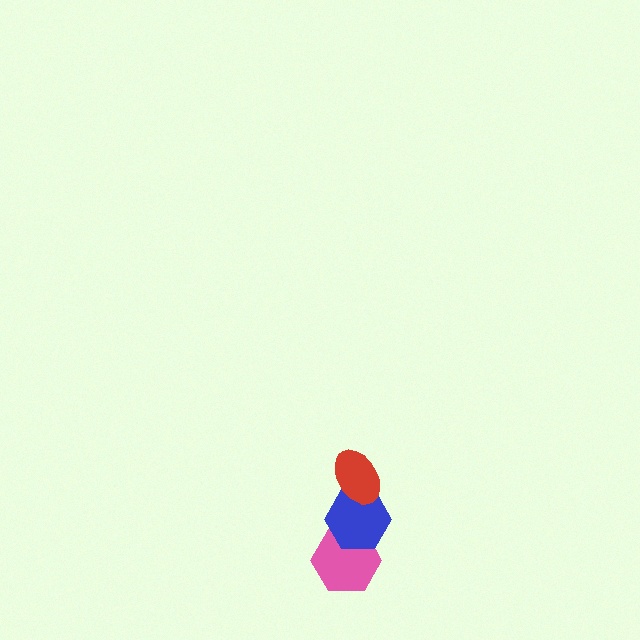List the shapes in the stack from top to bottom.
From top to bottom: the red ellipse, the blue hexagon, the pink hexagon.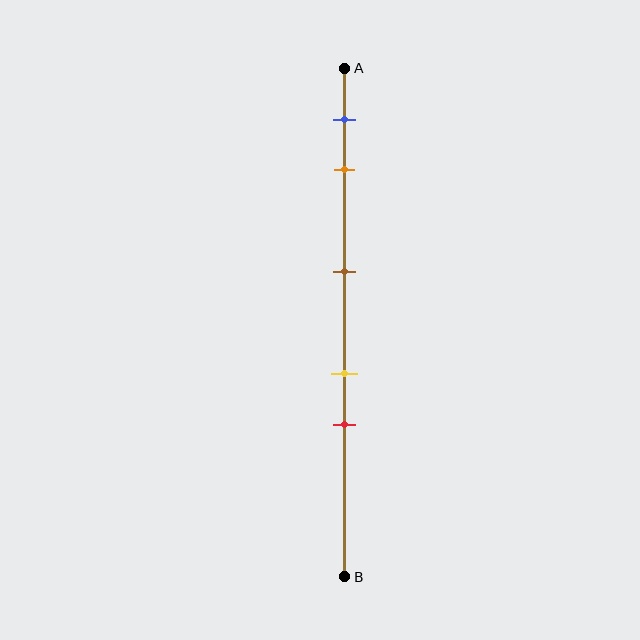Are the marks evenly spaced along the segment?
No, the marks are not evenly spaced.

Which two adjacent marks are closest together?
The yellow and red marks are the closest adjacent pair.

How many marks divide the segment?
There are 5 marks dividing the segment.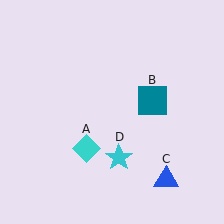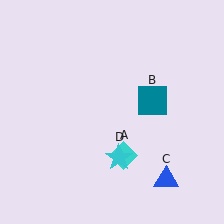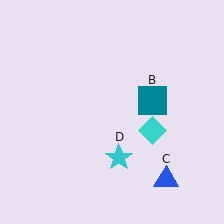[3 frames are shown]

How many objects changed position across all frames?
1 object changed position: cyan diamond (object A).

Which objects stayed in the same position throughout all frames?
Teal square (object B) and blue triangle (object C) and cyan star (object D) remained stationary.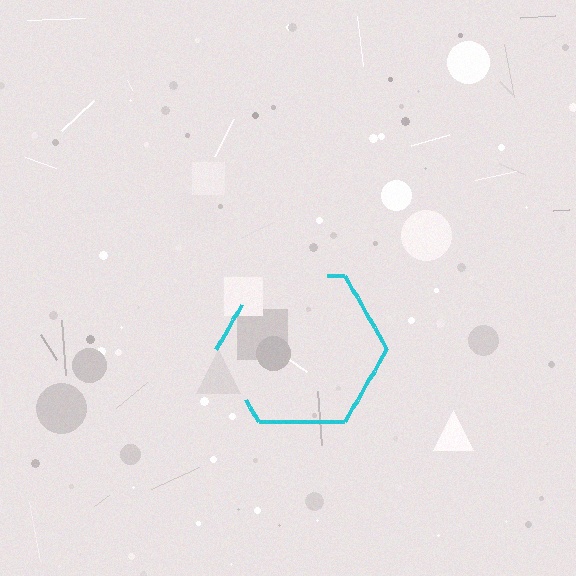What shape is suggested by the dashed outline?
The dashed outline suggests a hexagon.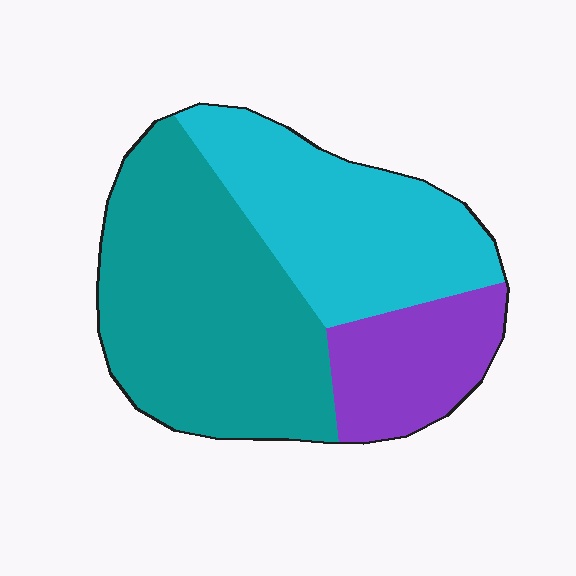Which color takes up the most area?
Teal, at roughly 50%.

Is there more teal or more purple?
Teal.